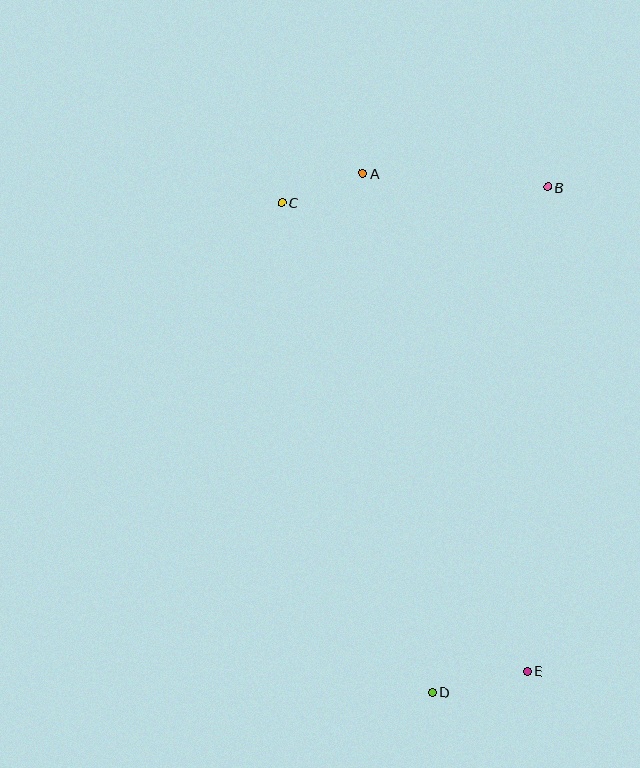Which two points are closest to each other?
Points A and C are closest to each other.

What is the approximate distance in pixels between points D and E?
The distance between D and E is approximately 97 pixels.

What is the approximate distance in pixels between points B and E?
The distance between B and E is approximately 485 pixels.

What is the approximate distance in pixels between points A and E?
The distance between A and E is approximately 525 pixels.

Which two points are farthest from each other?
Points C and E are farthest from each other.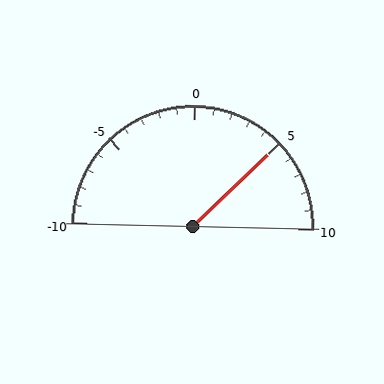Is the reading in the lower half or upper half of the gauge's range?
The reading is in the upper half of the range (-10 to 10).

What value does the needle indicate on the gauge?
The needle indicates approximately 5.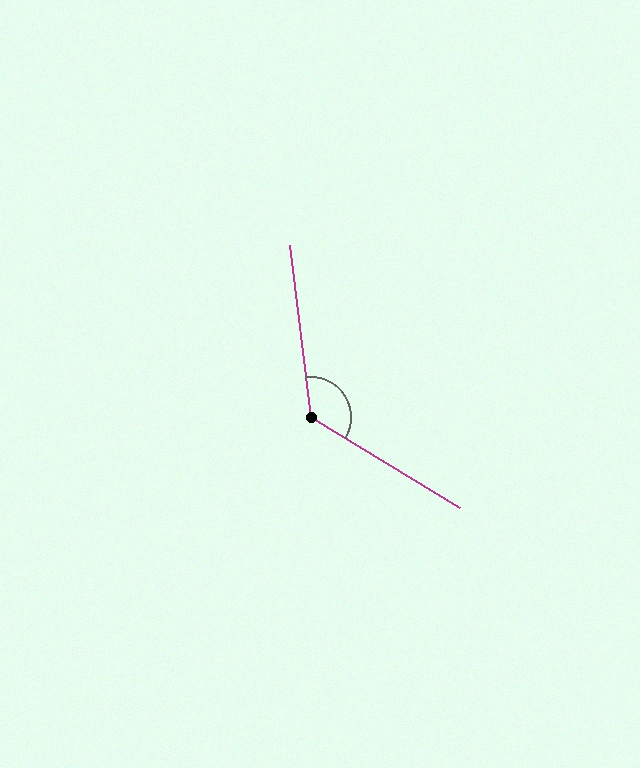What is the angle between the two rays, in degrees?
Approximately 128 degrees.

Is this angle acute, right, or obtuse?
It is obtuse.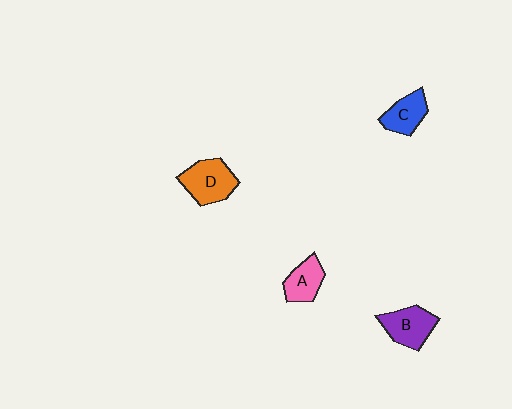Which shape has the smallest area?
Shape A (pink).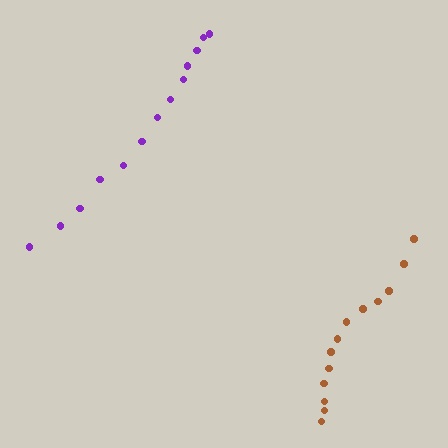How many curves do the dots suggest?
There are 2 distinct paths.